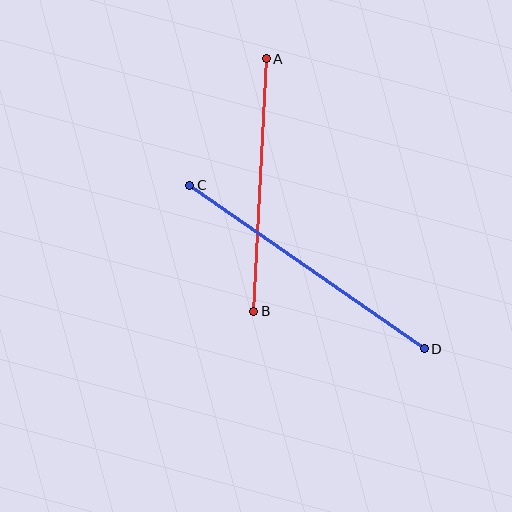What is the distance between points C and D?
The distance is approximately 286 pixels.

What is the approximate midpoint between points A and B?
The midpoint is at approximately (260, 185) pixels.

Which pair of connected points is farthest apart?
Points C and D are farthest apart.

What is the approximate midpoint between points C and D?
The midpoint is at approximately (307, 267) pixels.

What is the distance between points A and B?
The distance is approximately 253 pixels.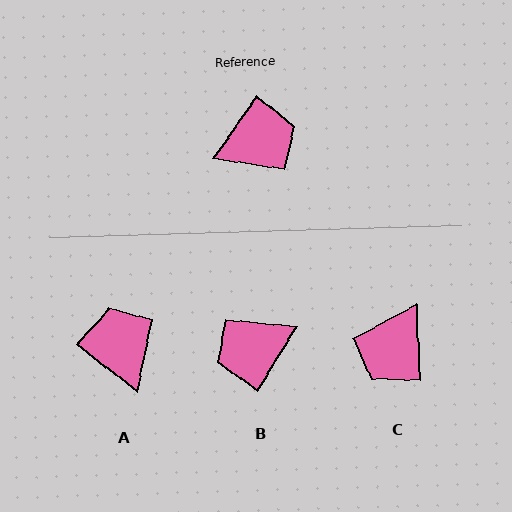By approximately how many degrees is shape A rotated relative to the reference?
Approximately 87 degrees counter-clockwise.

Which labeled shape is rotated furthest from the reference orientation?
B, about 177 degrees away.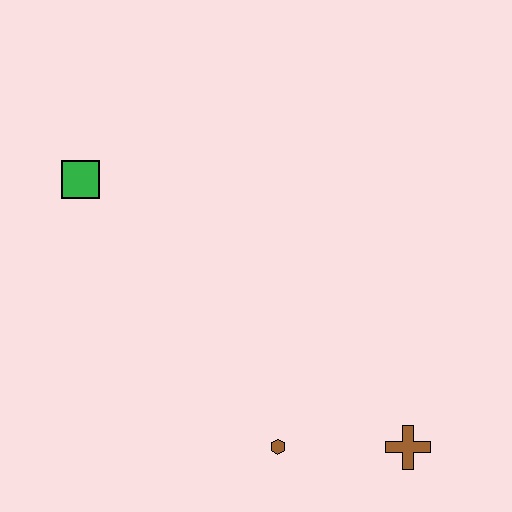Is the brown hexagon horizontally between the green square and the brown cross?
Yes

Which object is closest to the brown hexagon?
The brown cross is closest to the brown hexagon.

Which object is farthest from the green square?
The brown cross is farthest from the green square.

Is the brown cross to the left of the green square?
No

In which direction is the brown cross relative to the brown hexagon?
The brown cross is to the right of the brown hexagon.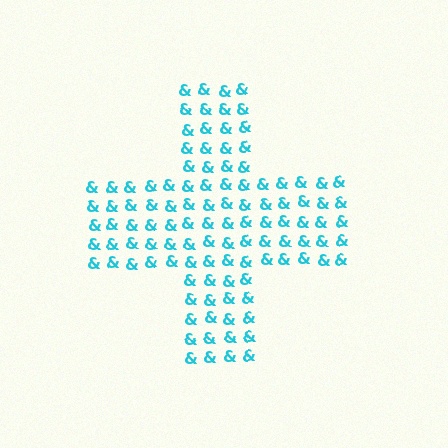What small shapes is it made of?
It is made of small ampersands.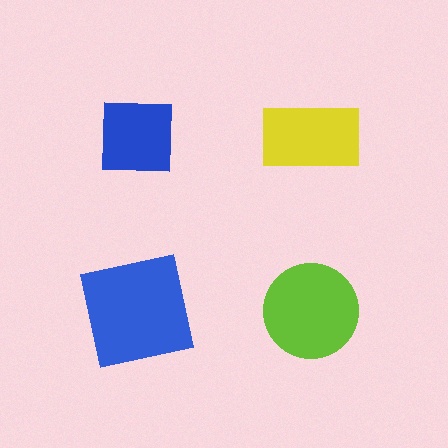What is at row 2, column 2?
A lime circle.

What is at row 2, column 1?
A blue square.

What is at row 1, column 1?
A blue square.